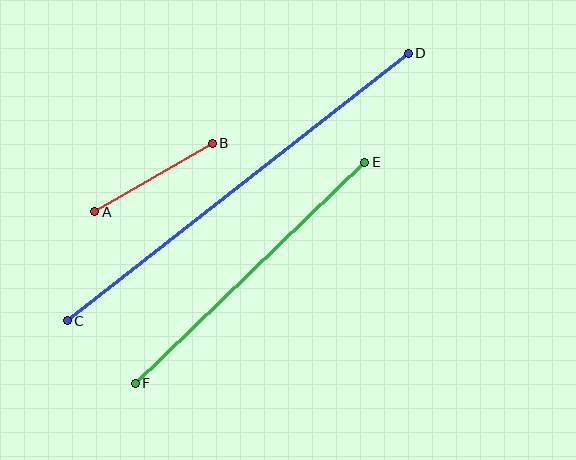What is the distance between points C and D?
The distance is approximately 434 pixels.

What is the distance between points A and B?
The distance is approximately 136 pixels.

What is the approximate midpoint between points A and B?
The midpoint is at approximately (153, 178) pixels.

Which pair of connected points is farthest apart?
Points C and D are farthest apart.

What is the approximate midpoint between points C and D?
The midpoint is at approximately (238, 187) pixels.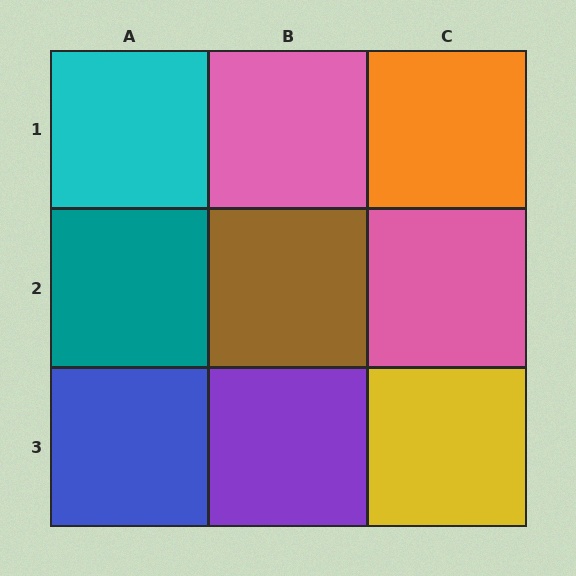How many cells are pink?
2 cells are pink.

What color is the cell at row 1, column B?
Pink.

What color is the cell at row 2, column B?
Brown.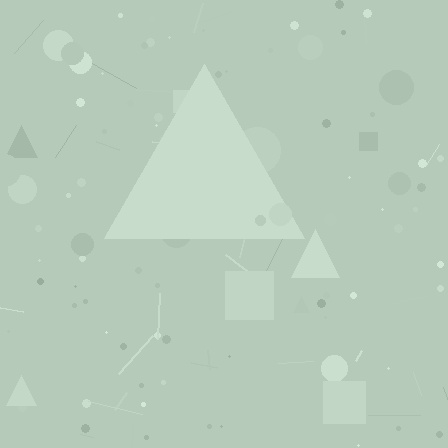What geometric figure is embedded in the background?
A triangle is embedded in the background.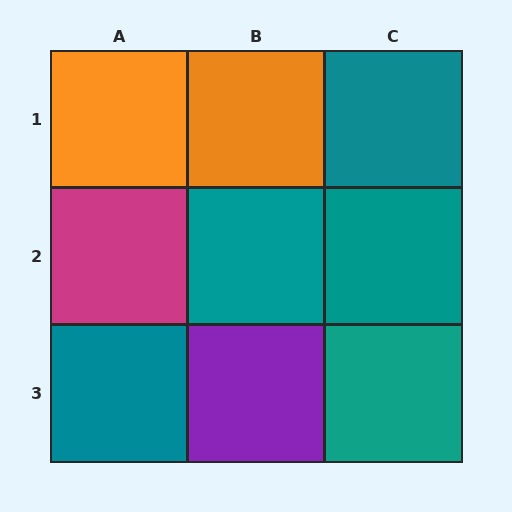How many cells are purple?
1 cell is purple.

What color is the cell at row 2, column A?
Magenta.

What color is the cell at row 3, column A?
Teal.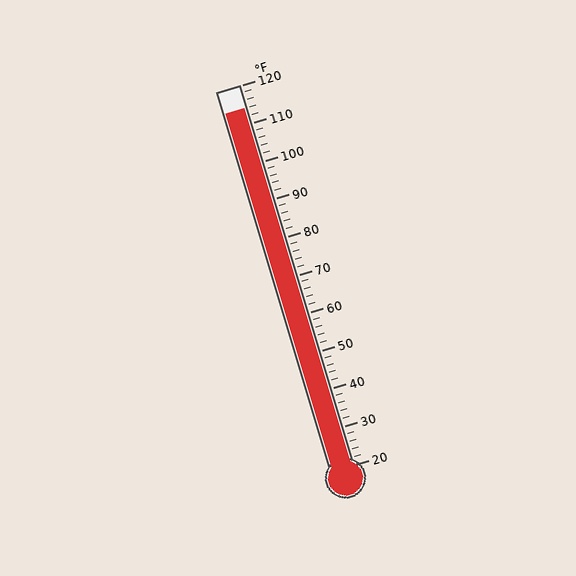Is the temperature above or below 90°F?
The temperature is above 90°F.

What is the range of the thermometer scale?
The thermometer scale ranges from 20°F to 120°F.